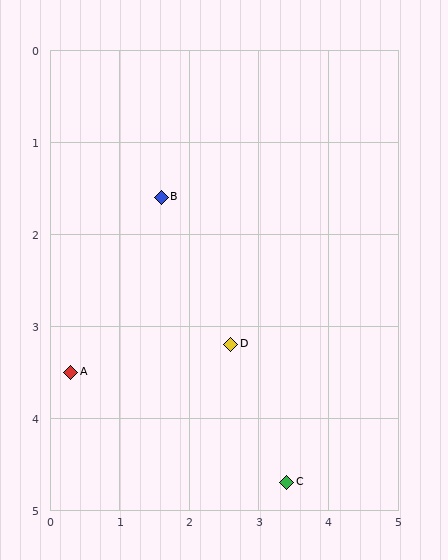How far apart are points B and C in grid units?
Points B and C are about 3.6 grid units apart.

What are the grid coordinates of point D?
Point D is at approximately (2.6, 3.2).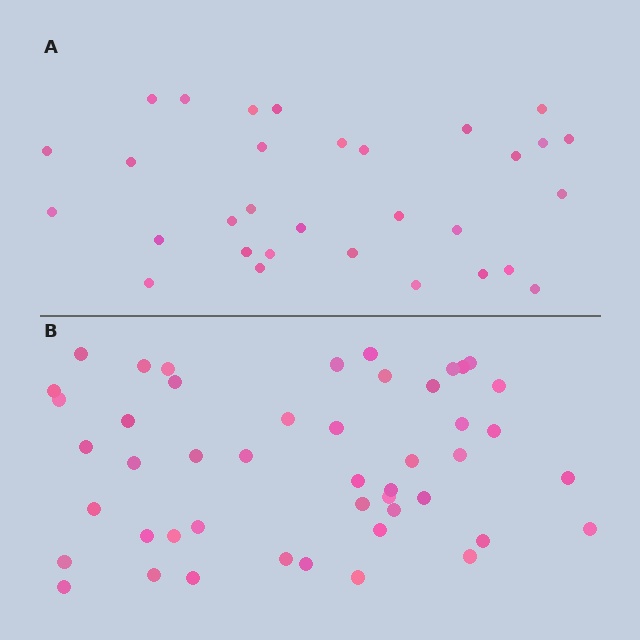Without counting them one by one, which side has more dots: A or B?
Region B (the bottom region) has more dots.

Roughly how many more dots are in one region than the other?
Region B has approximately 15 more dots than region A.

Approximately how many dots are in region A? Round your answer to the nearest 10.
About 30 dots. (The exact count is 31, which rounds to 30.)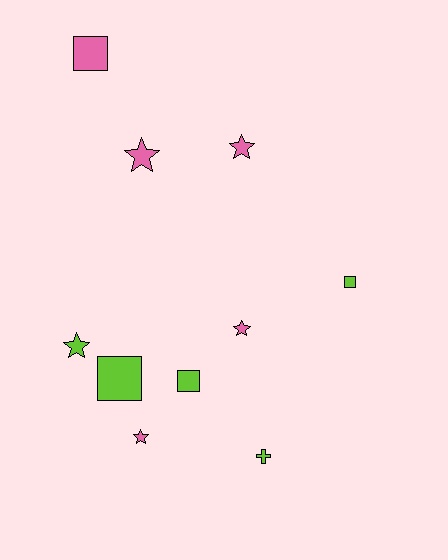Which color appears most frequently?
Pink, with 5 objects.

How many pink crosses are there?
There are no pink crosses.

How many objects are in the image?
There are 10 objects.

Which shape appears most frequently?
Star, with 5 objects.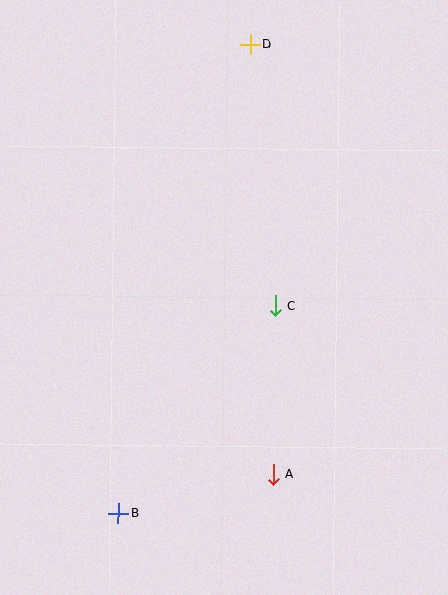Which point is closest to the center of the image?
Point C at (275, 306) is closest to the center.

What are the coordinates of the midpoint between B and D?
The midpoint between B and D is at (184, 279).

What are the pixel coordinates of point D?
Point D is at (250, 44).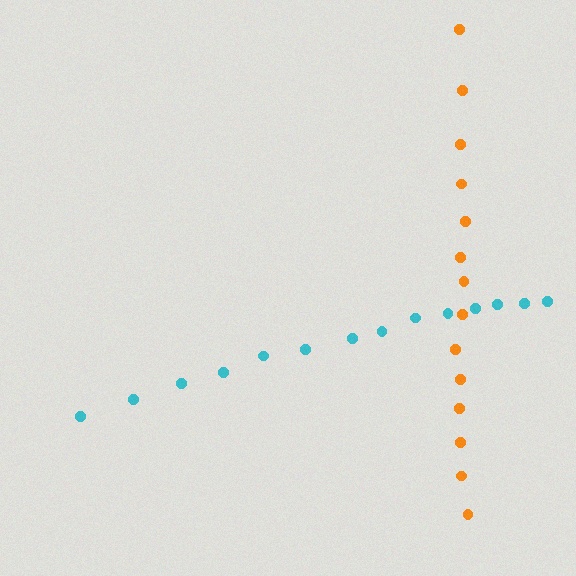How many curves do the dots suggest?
There are 2 distinct paths.